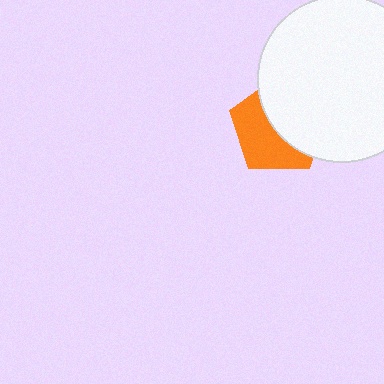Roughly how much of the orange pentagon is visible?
About half of it is visible (roughly 49%).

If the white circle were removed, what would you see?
You would see the complete orange pentagon.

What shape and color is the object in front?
The object in front is a white circle.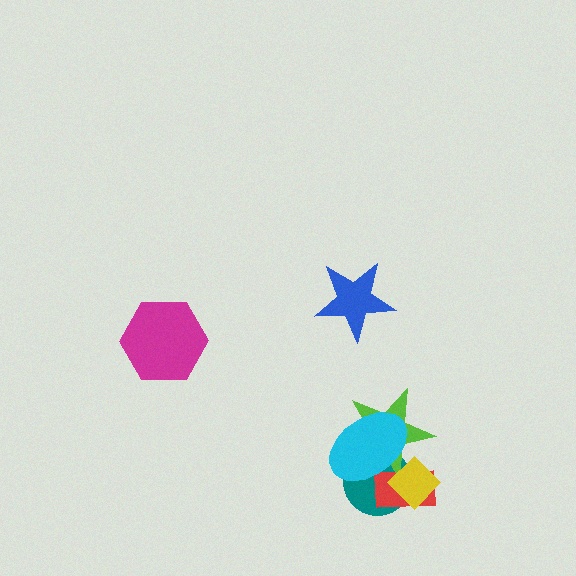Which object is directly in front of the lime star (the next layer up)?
The yellow diamond is directly in front of the lime star.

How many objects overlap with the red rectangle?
4 objects overlap with the red rectangle.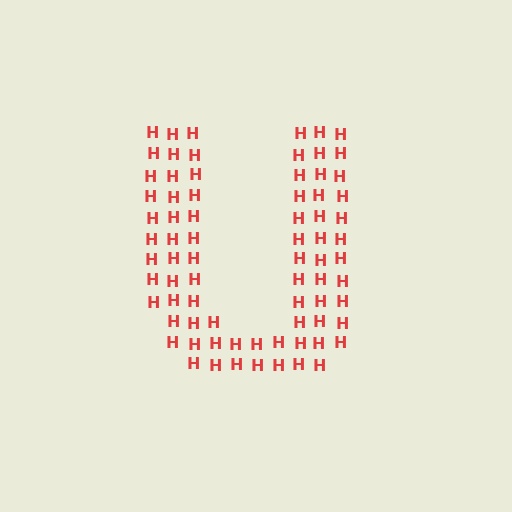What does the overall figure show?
The overall figure shows the letter U.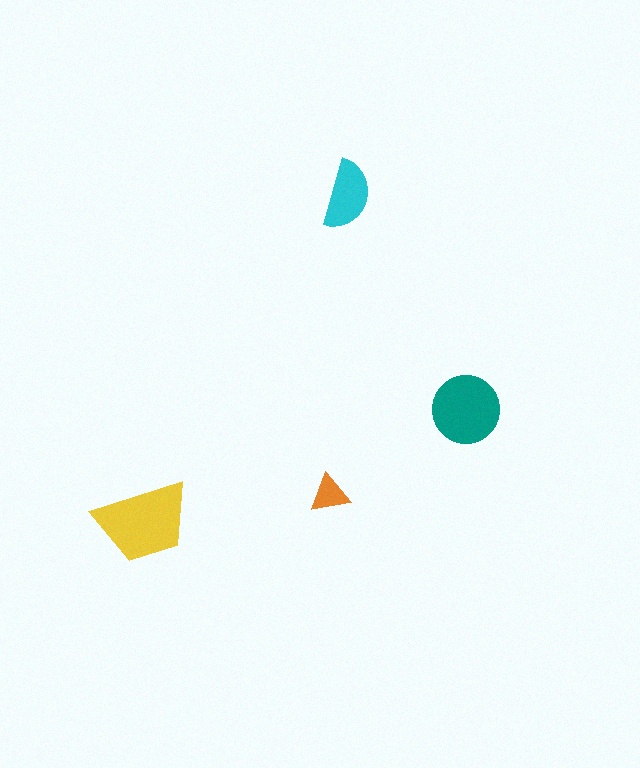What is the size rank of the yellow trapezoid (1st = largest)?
1st.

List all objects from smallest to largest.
The orange triangle, the cyan semicircle, the teal circle, the yellow trapezoid.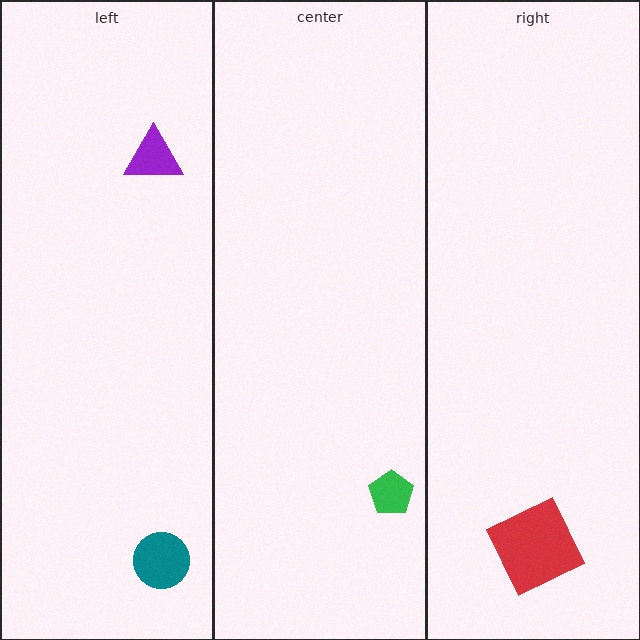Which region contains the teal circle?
The left region.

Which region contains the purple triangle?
The left region.